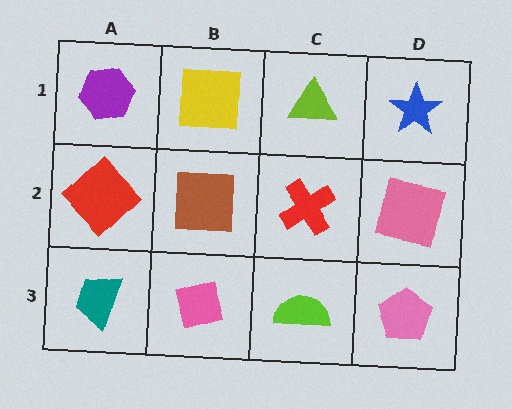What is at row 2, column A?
A red diamond.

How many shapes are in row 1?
4 shapes.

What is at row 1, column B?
A yellow square.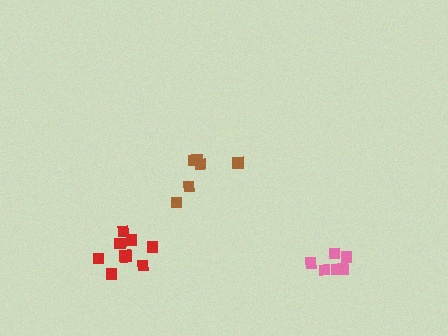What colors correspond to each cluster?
The clusters are colored: brown, red, pink.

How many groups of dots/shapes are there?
There are 3 groups.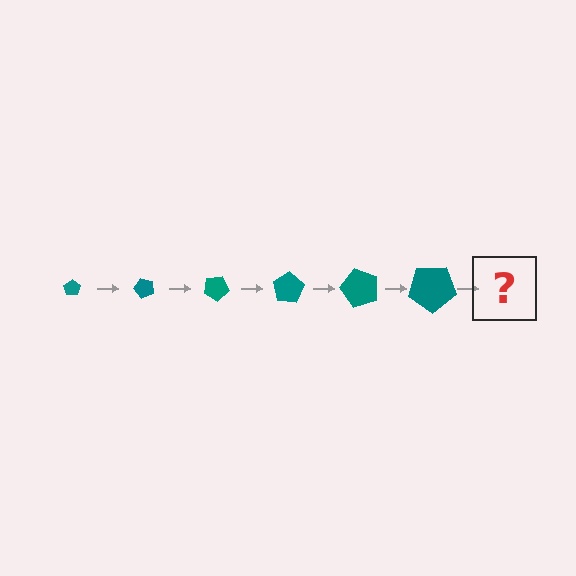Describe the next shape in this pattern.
It should be a pentagon, larger than the previous one and rotated 300 degrees from the start.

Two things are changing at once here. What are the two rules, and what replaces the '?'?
The two rules are that the pentagon grows larger each step and it rotates 50 degrees each step. The '?' should be a pentagon, larger than the previous one and rotated 300 degrees from the start.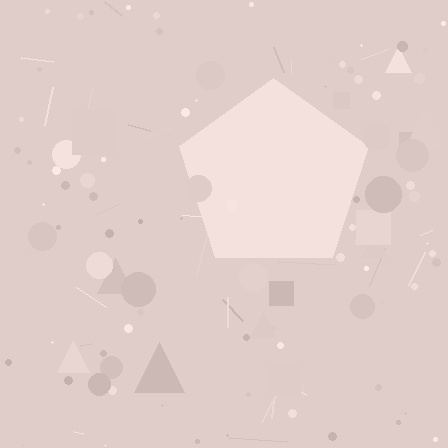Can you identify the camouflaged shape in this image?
The camouflaged shape is a pentagon.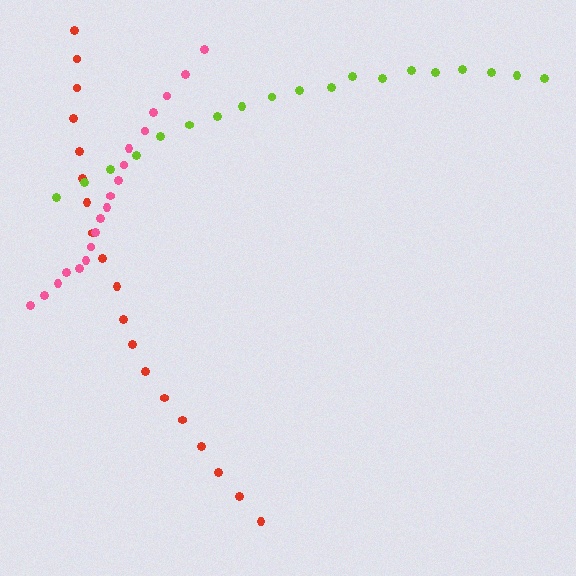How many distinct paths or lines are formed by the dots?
There are 3 distinct paths.